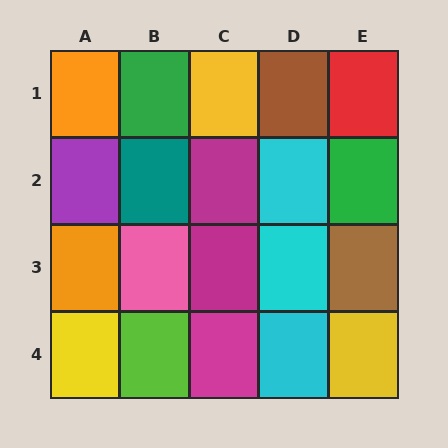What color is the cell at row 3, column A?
Orange.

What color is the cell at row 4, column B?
Lime.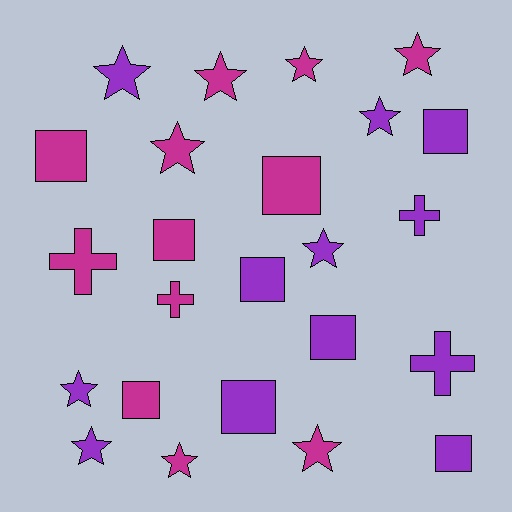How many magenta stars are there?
There are 6 magenta stars.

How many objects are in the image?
There are 24 objects.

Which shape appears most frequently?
Star, with 11 objects.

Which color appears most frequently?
Purple, with 12 objects.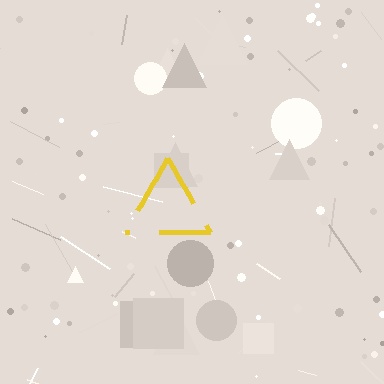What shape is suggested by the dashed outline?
The dashed outline suggests a triangle.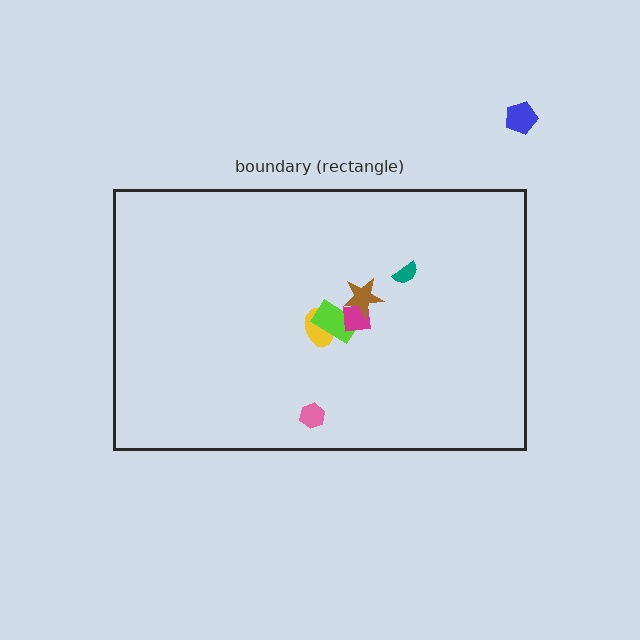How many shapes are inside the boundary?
6 inside, 1 outside.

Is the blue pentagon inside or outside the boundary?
Outside.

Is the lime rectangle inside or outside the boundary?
Inside.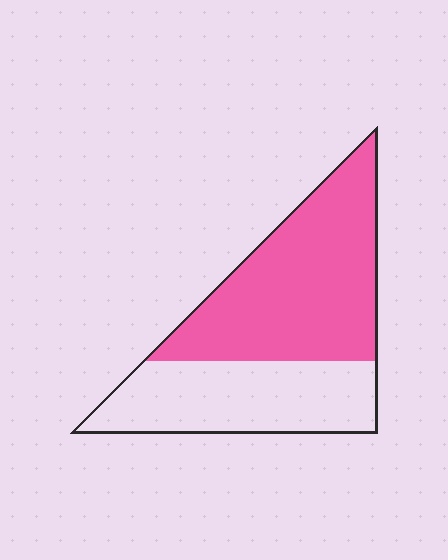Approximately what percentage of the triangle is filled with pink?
Approximately 60%.